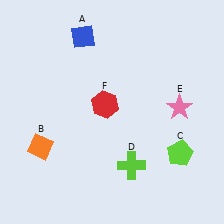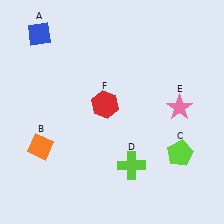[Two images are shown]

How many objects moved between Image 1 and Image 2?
1 object moved between the two images.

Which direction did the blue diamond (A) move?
The blue diamond (A) moved left.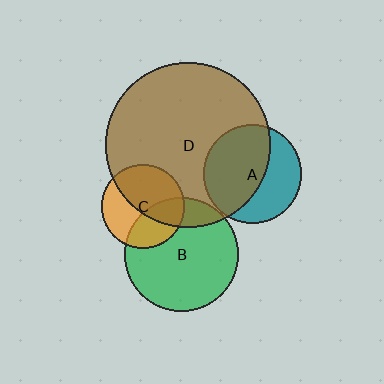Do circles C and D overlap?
Yes.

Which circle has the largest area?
Circle D (brown).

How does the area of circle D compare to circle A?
Approximately 2.8 times.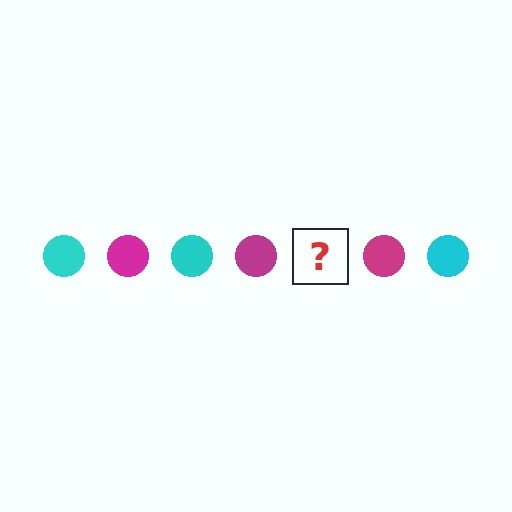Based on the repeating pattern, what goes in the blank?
The blank should be a cyan circle.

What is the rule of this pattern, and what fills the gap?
The rule is that the pattern cycles through cyan, magenta circles. The gap should be filled with a cyan circle.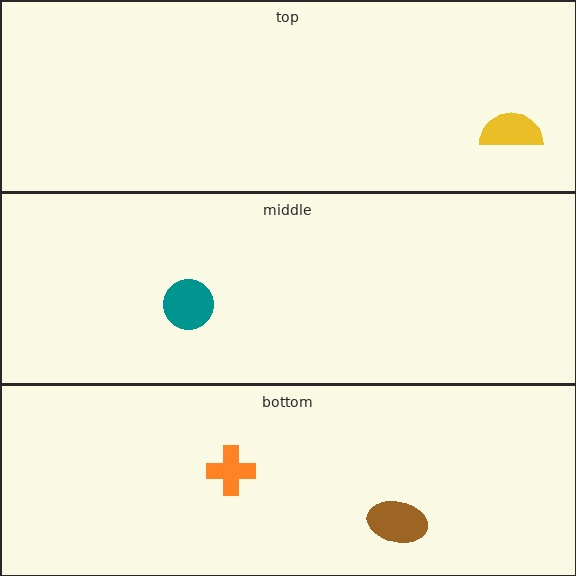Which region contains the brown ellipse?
The bottom region.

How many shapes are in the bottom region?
2.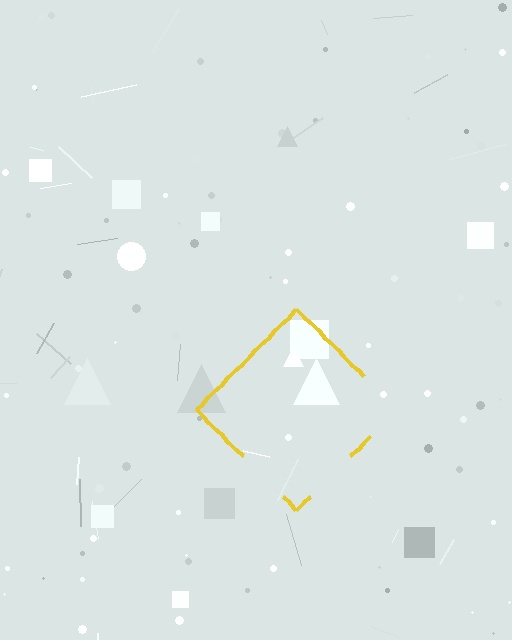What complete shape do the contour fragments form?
The contour fragments form a diamond.